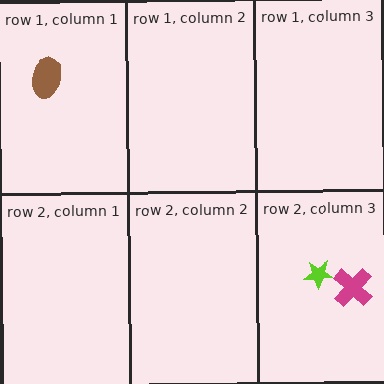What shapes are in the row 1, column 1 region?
The brown ellipse.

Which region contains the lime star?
The row 2, column 3 region.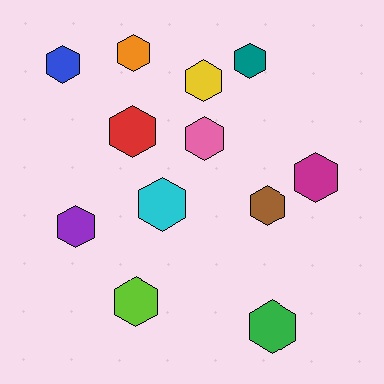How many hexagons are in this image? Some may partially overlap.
There are 12 hexagons.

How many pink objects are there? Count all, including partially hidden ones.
There is 1 pink object.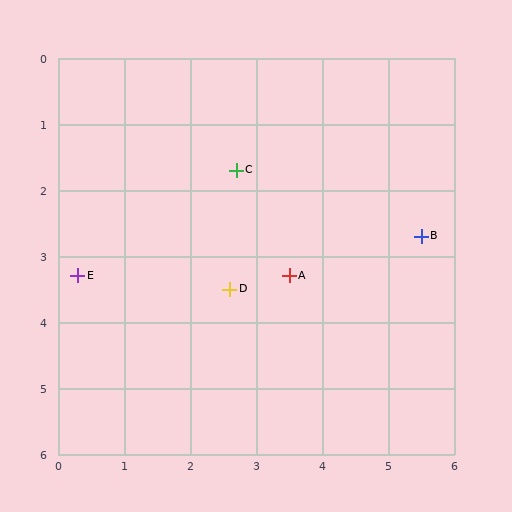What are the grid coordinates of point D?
Point D is at approximately (2.6, 3.5).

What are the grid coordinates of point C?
Point C is at approximately (2.7, 1.7).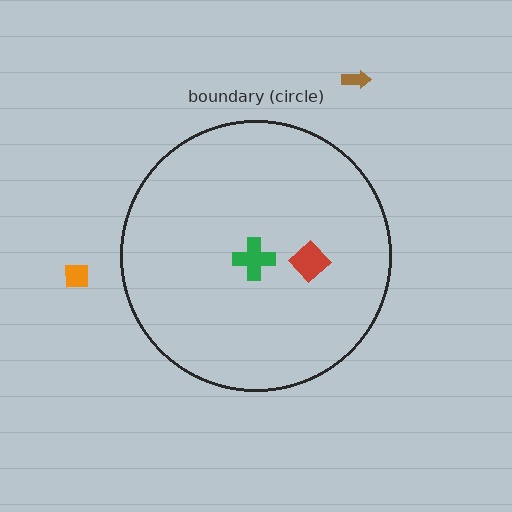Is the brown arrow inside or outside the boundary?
Outside.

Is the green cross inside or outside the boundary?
Inside.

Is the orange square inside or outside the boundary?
Outside.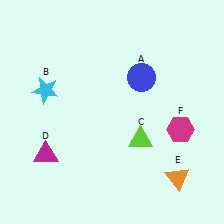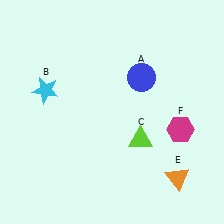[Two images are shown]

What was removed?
The magenta triangle (D) was removed in Image 2.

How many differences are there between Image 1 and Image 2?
There is 1 difference between the two images.